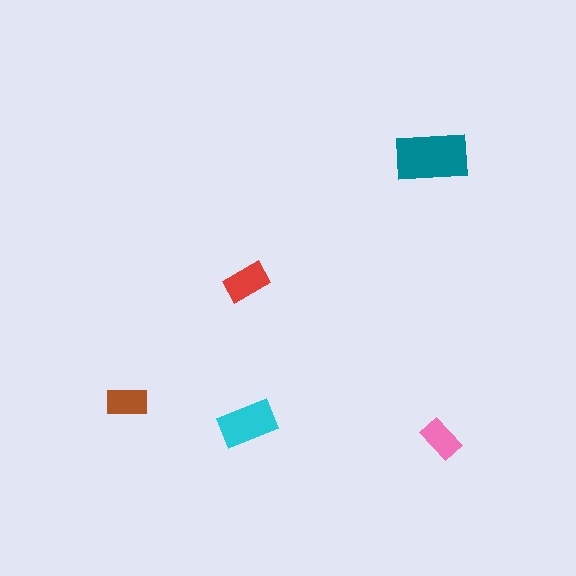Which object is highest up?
The teal rectangle is topmost.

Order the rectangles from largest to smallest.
the teal one, the cyan one, the red one, the brown one, the pink one.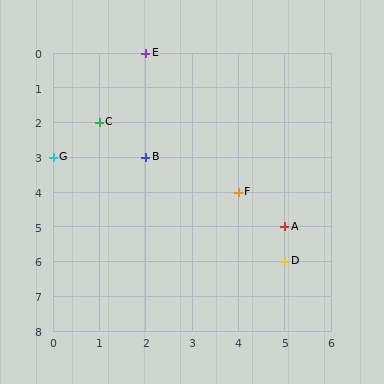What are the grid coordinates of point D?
Point D is at grid coordinates (5, 6).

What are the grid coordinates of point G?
Point G is at grid coordinates (0, 3).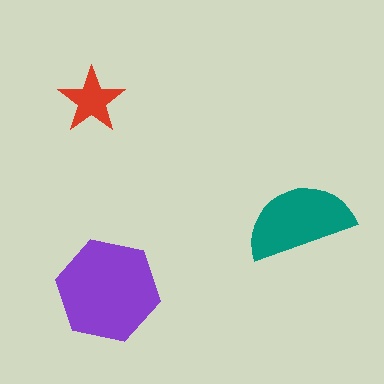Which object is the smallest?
The red star.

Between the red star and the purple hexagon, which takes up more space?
The purple hexagon.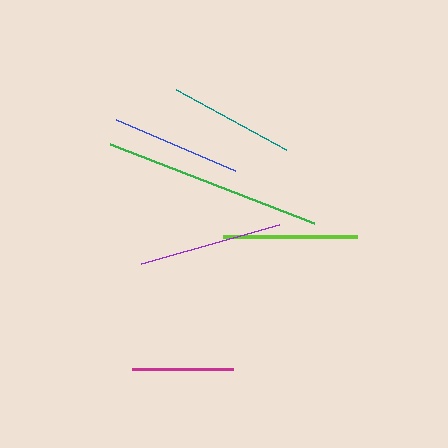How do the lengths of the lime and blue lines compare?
The lime and blue lines are approximately the same length.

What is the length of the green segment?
The green segment is approximately 219 pixels long.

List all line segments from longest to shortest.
From longest to shortest: green, purple, lime, blue, teal, magenta.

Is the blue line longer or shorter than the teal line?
The blue line is longer than the teal line.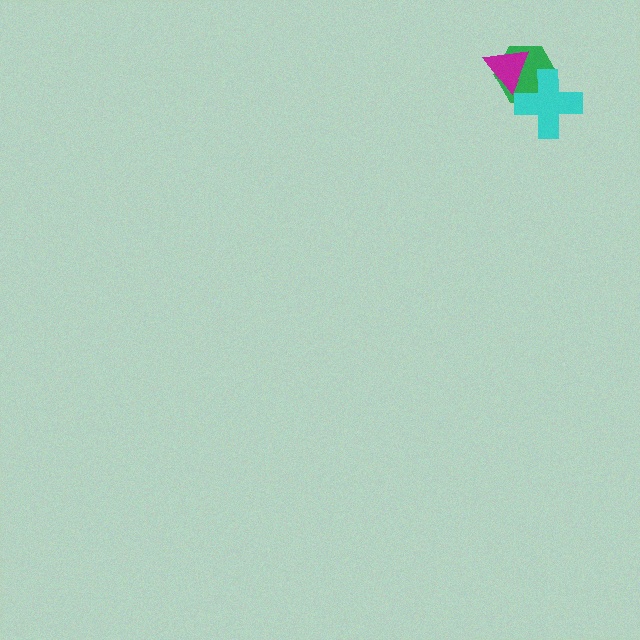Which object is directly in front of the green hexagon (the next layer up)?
The magenta triangle is directly in front of the green hexagon.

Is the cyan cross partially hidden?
No, no other shape covers it.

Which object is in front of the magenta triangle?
The cyan cross is in front of the magenta triangle.